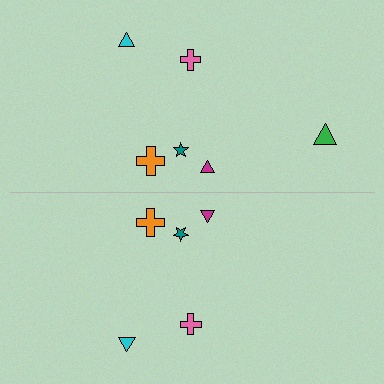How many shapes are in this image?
There are 11 shapes in this image.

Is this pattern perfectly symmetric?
No, the pattern is not perfectly symmetric. A green triangle is missing from the bottom side.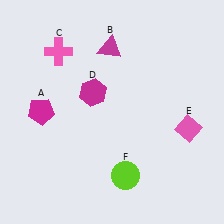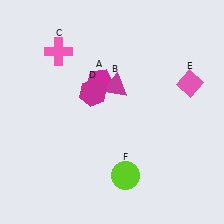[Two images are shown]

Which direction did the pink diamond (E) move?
The pink diamond (E) moved up.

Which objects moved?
The objects that moved are: the magenta pentagon (A), the magenta triangle (B), the pink diamond (E).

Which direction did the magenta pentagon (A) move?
The magenta pentagon (A) moved right.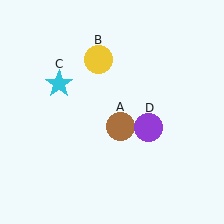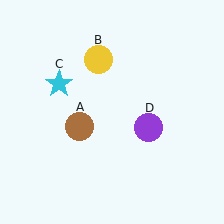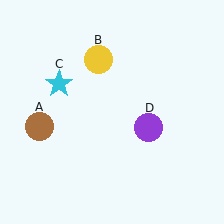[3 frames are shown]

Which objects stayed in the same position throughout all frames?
Yellow circle (object B) and cyan star (object C) and purple circle (object D) remained stationary.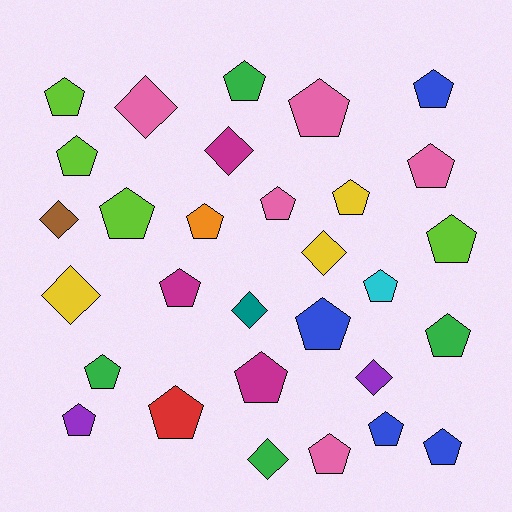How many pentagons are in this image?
There are 22 pentagons.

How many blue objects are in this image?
There are 4 blue objects.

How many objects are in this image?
There are 30 objects.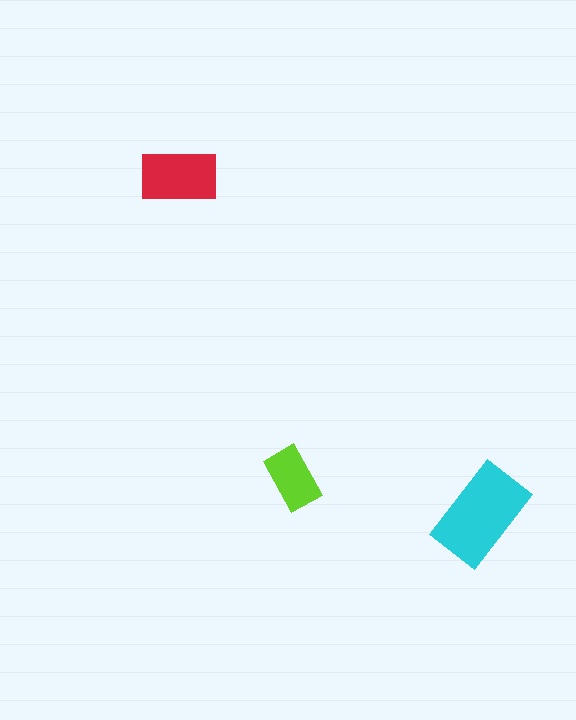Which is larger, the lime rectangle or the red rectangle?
The red one.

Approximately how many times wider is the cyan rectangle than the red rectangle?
About 1.5 times wider.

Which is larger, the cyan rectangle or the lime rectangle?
The cyan one.